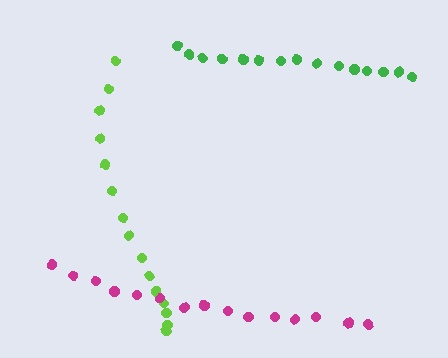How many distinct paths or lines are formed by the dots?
There are 3 distinct paths.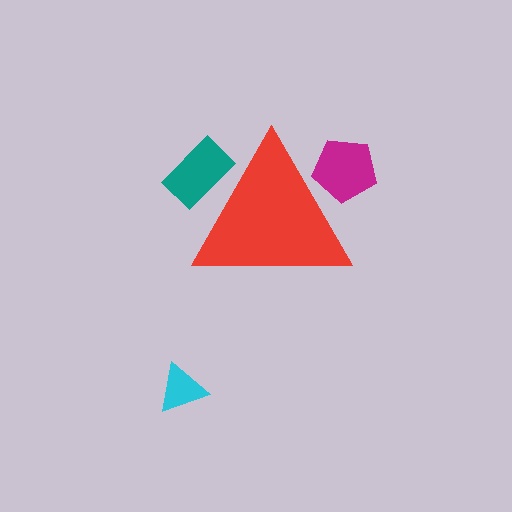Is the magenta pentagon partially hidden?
Yes, the magenta pentagon is partially hidden behind the red triangle.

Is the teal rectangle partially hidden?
Yes, the teal rectangle is partially hidden behind the red triangle.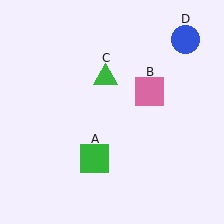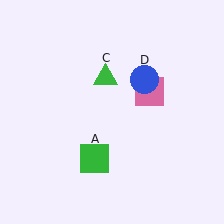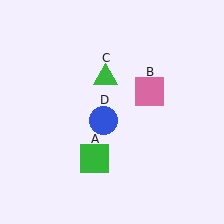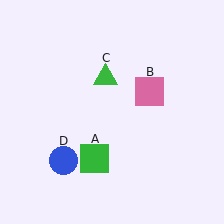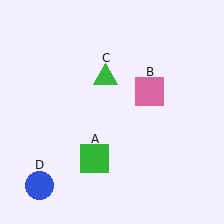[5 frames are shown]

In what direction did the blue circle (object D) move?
The blue circle (object D) moved down and to the left.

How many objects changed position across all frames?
1 object changed position: blue circle (object D).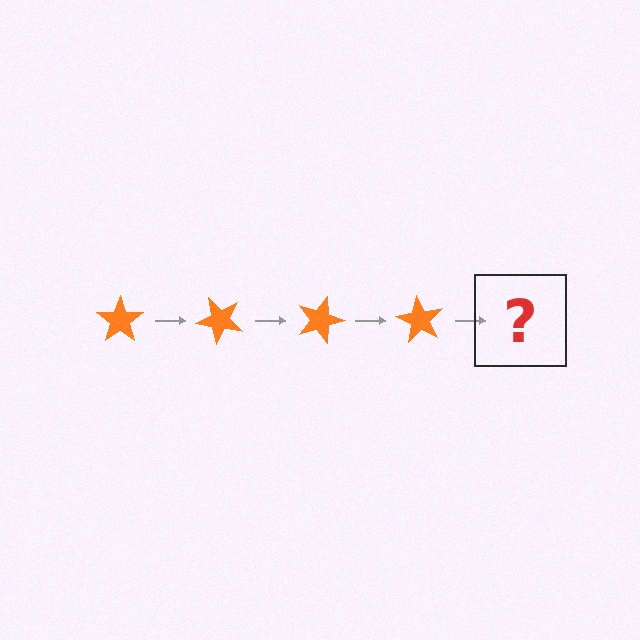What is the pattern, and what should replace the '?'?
The pattern is that the star rotates 45 degrees each step. The '?' should be an orange star rotated 180 degrees.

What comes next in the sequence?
The next element should be an orange star rotated 180 degrees.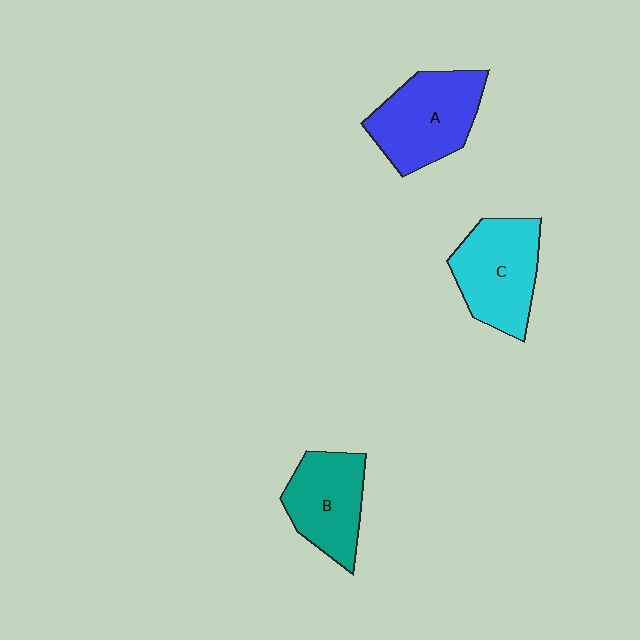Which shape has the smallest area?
Shape B (teal).